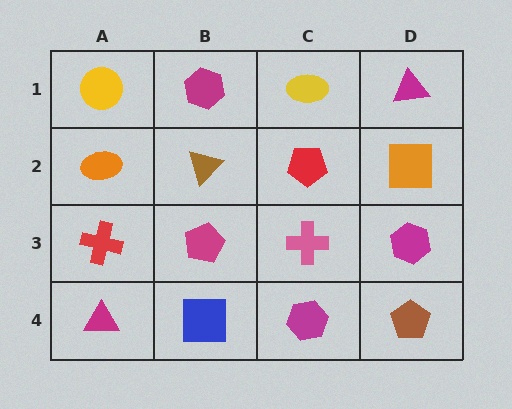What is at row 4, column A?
A magenta triangle.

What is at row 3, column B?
A magenta pentagon.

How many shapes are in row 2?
4 shapes.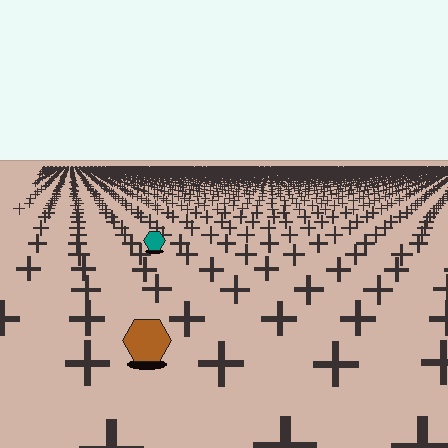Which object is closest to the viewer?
The brown hexagon is closest. The texture marks near it are larger and more spread out.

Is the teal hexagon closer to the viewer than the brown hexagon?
No. The brown hexagon is closer — you can tell from the texture gradient: the ground texture is coarser near it.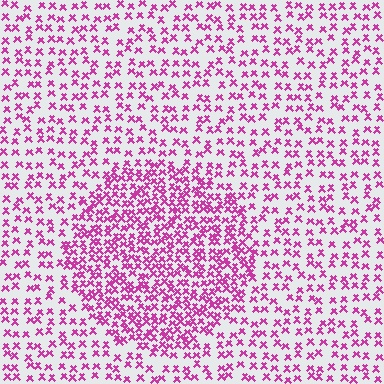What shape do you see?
I see a circle.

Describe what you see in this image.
The image contains small magenta elements arranged at two different densities. A circle-shaped region is visible where the elements are more densely packed than the surrounding area.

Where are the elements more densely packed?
The elements are more densely packed inside the circle boundary.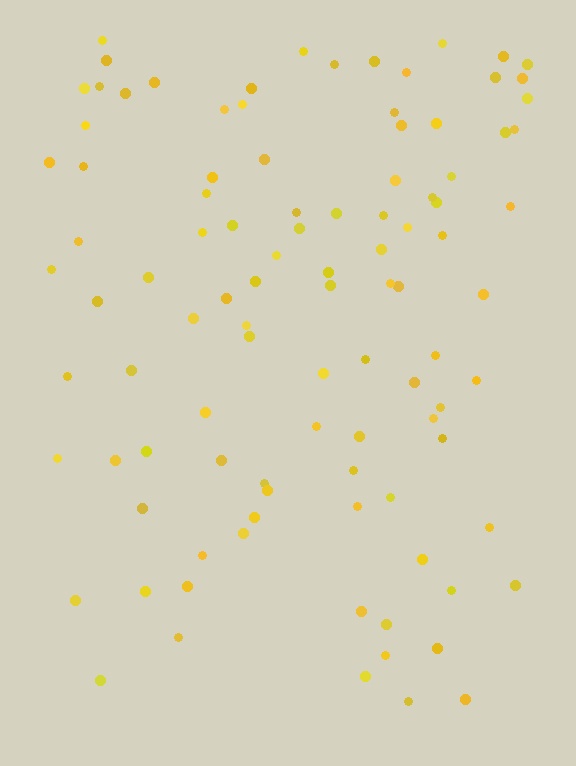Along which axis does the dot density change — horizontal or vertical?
Vertical.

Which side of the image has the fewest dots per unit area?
The bottom.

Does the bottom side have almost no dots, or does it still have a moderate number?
Still a moderate number, just noticeably fewer than the top.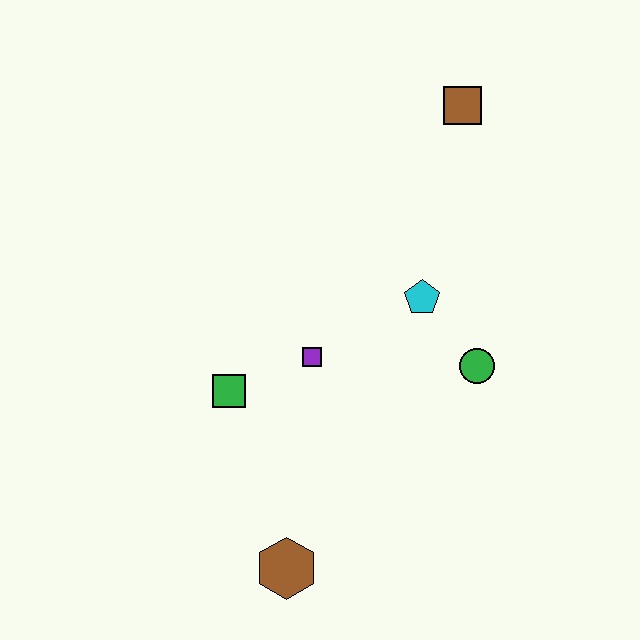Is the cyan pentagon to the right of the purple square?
Yes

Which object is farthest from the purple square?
The brown square is farthest from the purple square.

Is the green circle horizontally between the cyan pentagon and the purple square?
No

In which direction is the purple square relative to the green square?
The purple square is to the right of the green square.